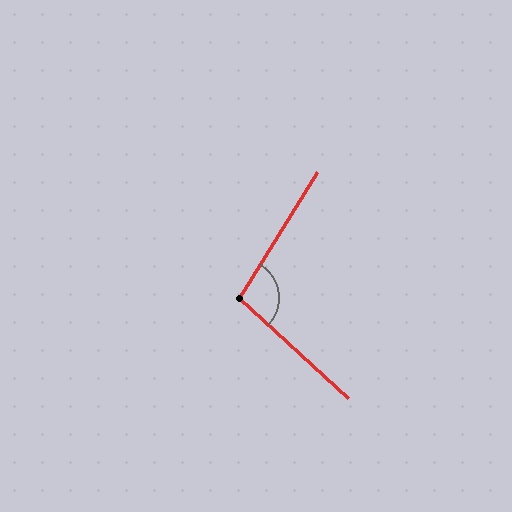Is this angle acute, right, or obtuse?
It is obtuse.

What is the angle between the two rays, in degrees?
Approximately 101 degrees.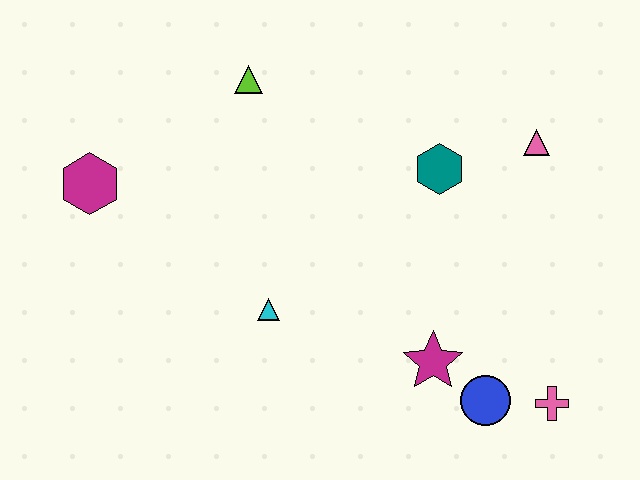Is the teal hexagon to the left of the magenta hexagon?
No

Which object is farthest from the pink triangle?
The magenta hexagon is farthest from the pink triangle.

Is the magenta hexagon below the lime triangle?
Yes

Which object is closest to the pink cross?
The blue circle is closest to the pink cross.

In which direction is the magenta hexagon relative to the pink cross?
The magenta hexagon is to the left of the pink cross.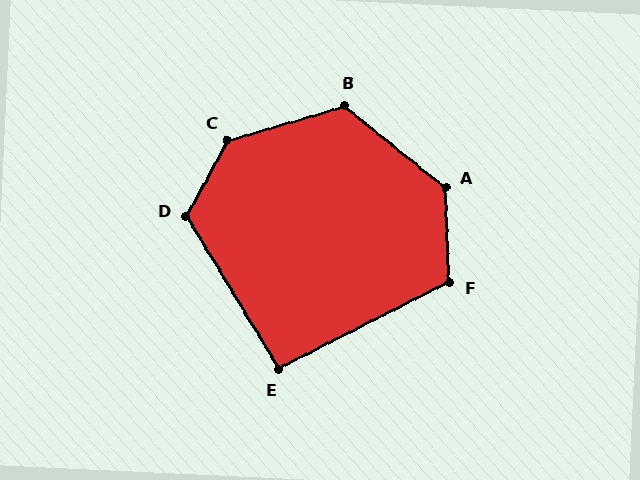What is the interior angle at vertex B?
Approximately 125 degrees (obtuse).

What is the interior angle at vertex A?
Approximately 131 degrees (obtuse).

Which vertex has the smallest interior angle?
E, at approximately 94 degrees.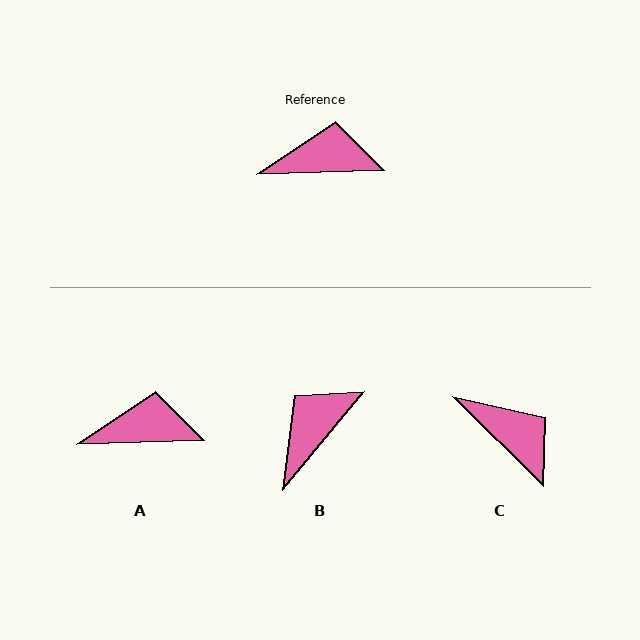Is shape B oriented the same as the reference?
No, it is off by about 49 degrees.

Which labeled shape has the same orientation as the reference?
A.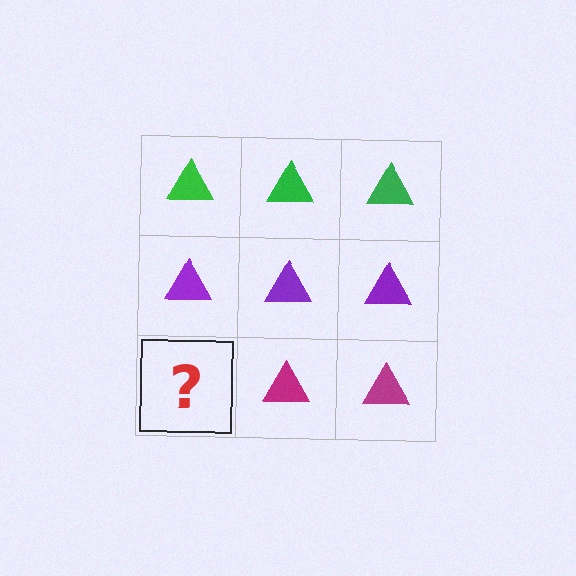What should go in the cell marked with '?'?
The missing cell should contain a magenta triangle.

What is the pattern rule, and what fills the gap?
The rule is that each row has a consistent color. The gap should be filled with a magenta triangle.